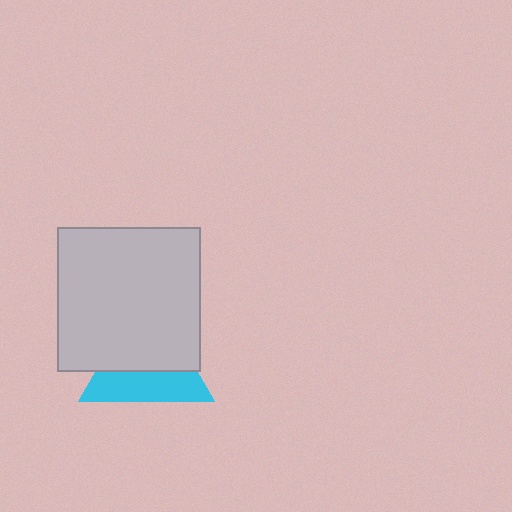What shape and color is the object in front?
The object in front is a light gray square.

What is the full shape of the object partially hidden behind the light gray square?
The partially hidden object is a cyan triangle.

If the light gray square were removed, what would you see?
You would see the complete cyan triangle.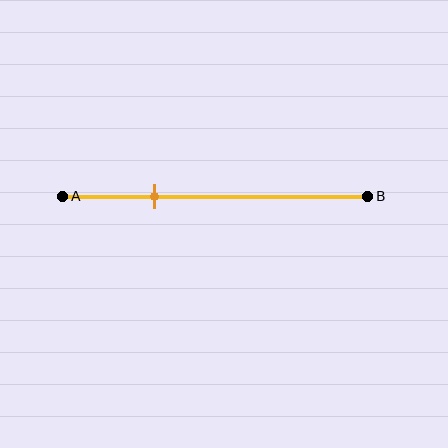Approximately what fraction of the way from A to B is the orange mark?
The orange mark is approximately 30% of the way from A to B.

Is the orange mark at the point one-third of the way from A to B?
Yes, the mark is approximately at the one-third point.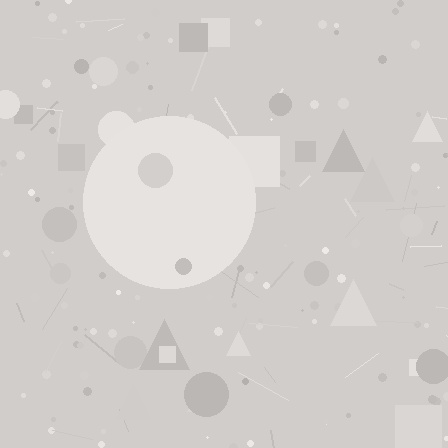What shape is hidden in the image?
A circle is hidden in the image.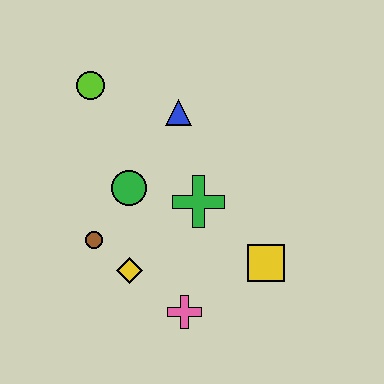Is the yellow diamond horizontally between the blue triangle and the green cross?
No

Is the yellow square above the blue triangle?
No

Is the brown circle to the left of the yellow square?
Yes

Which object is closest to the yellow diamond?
The brown circle is closest to the yellow diamond.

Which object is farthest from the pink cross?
The lime circle is farthest from the pink cross.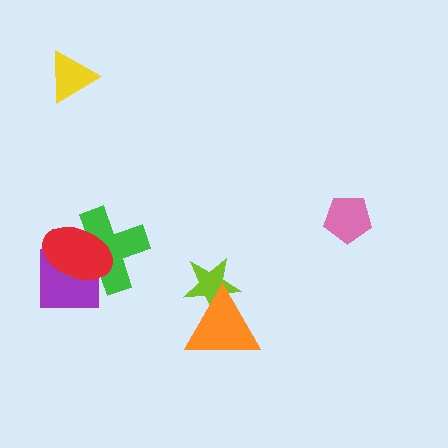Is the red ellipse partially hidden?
No, no other shape covers it.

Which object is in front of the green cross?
The red ellipse is in front of the green cross.